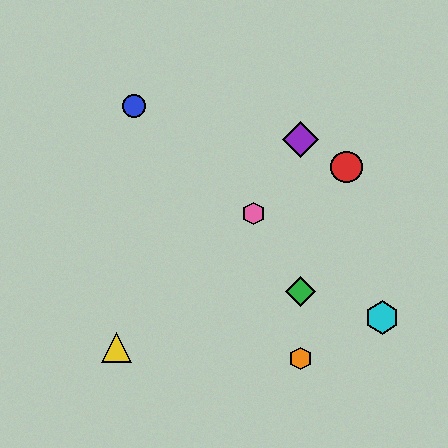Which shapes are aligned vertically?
The green diamond, the purple diamond, the orange hexagon are aligned vertically.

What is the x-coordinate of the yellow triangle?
The yellow triangle is at x≈117.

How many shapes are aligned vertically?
3 shapes (the green diamond, the purple diamond, the orange hexagon) are aligned vertically.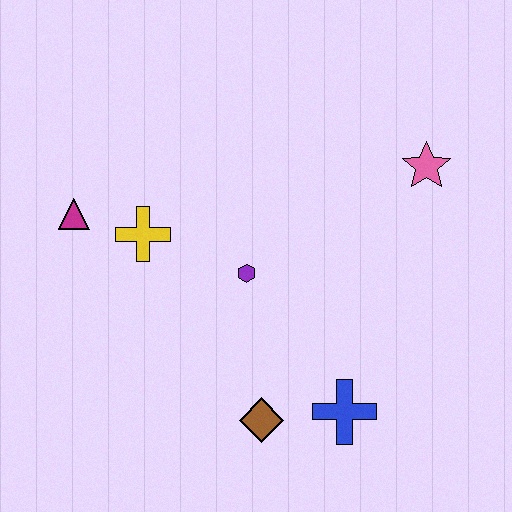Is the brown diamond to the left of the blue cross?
Yes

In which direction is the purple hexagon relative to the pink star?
The purple hexagon is to the left of the pink star.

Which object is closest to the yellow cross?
The magenta triangle is closest to the yellow cross.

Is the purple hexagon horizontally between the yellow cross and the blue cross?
Yes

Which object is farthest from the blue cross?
The magenta triangle is farthest from the blue cross.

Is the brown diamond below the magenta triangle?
Yes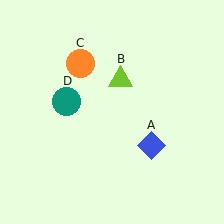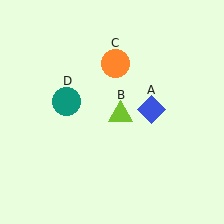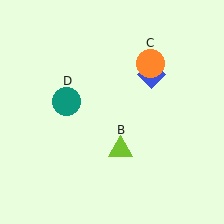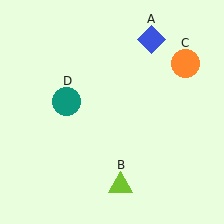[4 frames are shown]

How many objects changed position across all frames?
3 objects changed position: blue diamond (object A), lime triangle (object B), orange circle (object C).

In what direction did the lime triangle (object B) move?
The lime triangle (object B) moved down.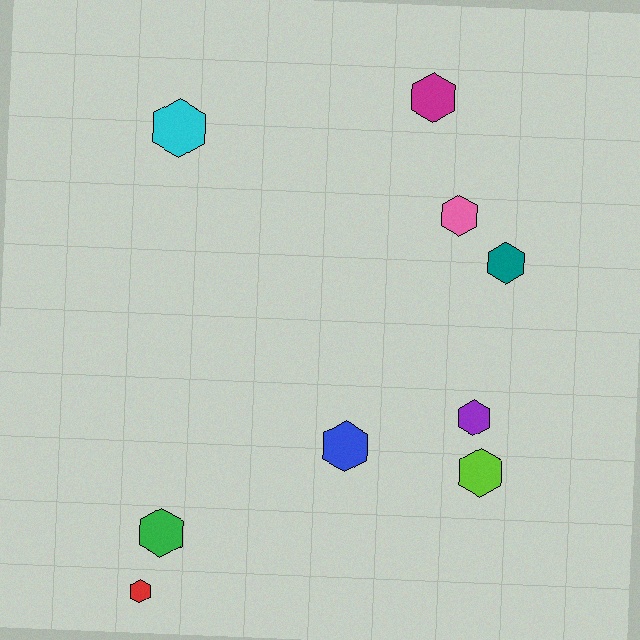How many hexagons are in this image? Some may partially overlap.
There are 9 hexagons.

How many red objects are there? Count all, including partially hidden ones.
There is 1 red object.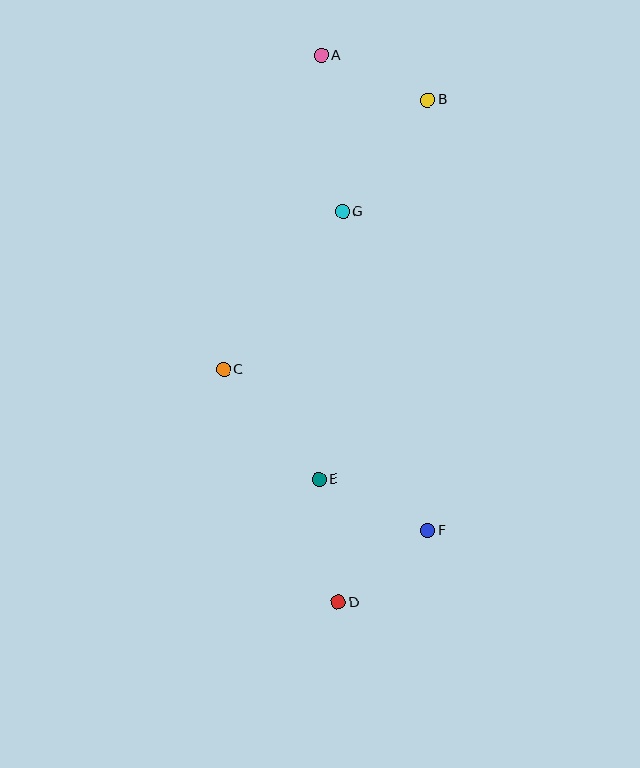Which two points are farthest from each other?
Points A and D are farthest from each other.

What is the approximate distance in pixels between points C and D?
The distance between C and D is approximately 260 pixels.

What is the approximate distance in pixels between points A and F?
The distance between A and F is approximately 487 pixels.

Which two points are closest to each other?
Points D and F are closest to each other.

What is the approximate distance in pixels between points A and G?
The distance between A and G is approximately 157 pixels.